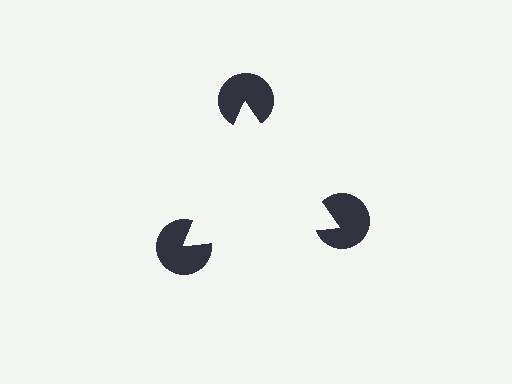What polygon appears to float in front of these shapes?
An illusory triangle — its edges are inferred from the aligned wedge cuts in the pac-man discs, not physically drawn.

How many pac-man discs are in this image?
There are 3 — one at each vertex of the illusory triangle.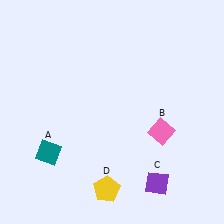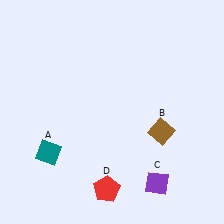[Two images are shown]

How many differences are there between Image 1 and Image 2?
There are 2 differences between the two images.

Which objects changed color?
B changed from pink to brown. D changed from yellow to red.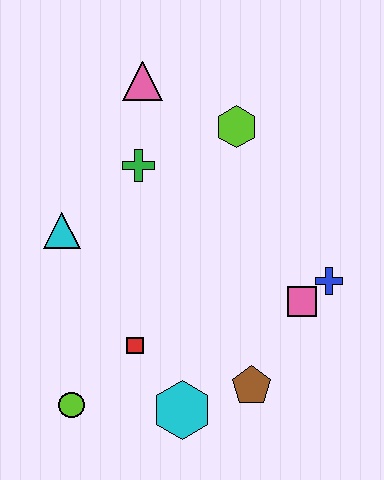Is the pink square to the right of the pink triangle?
Yes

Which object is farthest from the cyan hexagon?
The pink triangle is farthest from the cyan hexagon.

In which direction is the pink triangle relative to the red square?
The pink triangle is above the red square.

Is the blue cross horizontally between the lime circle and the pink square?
No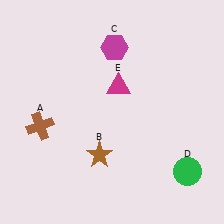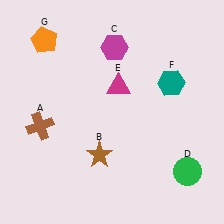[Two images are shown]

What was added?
A teal hexagon (F), an orange pentagon (G) were added in Image 2.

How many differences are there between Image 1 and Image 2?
There are 2 differences between the two images.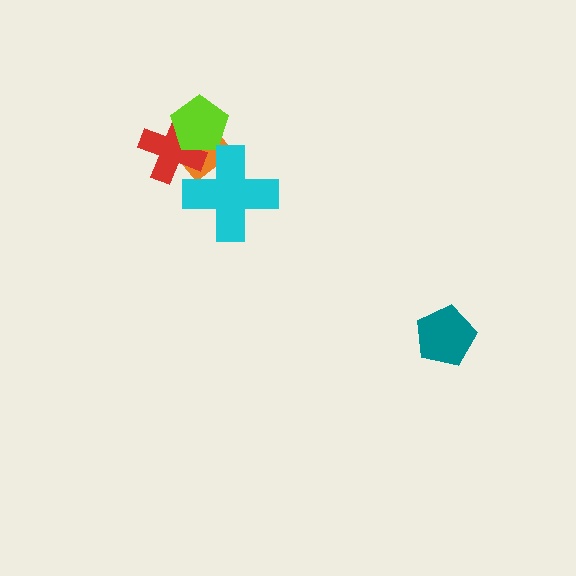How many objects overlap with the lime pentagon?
2 objects overlap with the lime pentagon.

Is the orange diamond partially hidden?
Yes, it is partially covered by another shape.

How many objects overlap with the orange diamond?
3 objects overlap with the orange diamond.